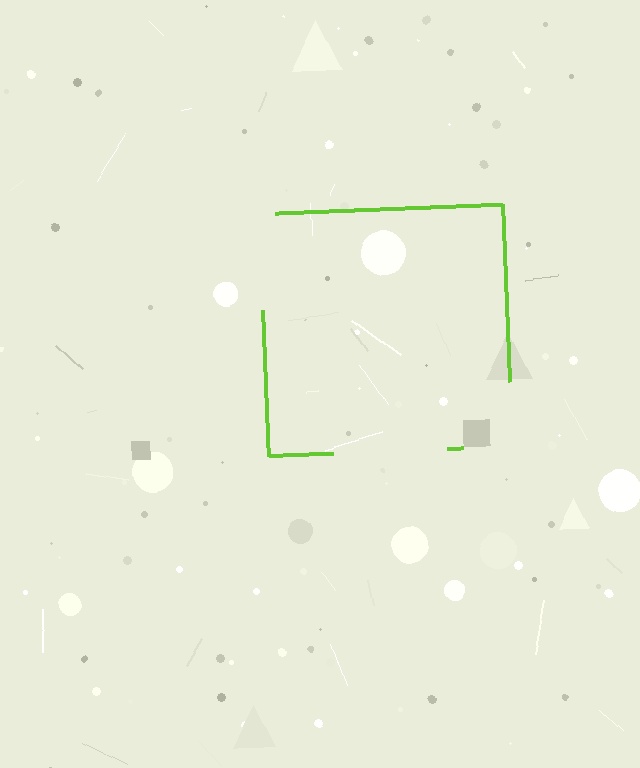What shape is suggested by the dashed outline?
The dashed outline suggests a square.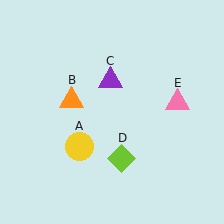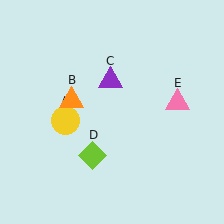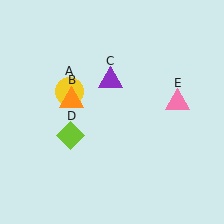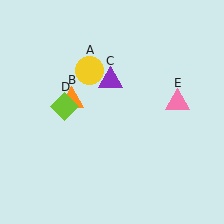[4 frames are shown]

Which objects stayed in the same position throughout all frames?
Orange triangle (object B) and purple triangle (object C) and pink triangle (object E) remained stationary.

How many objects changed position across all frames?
2 objects changed position: yellow circle (object A), lime diamond (object D).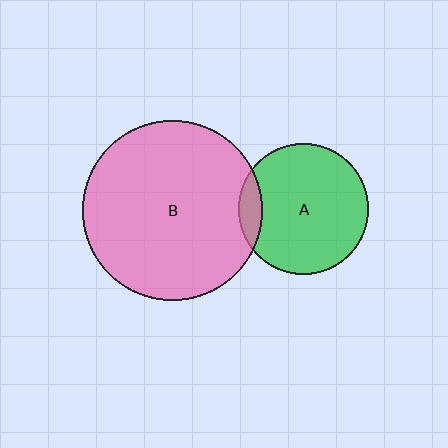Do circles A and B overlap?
Yes.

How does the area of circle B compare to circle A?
Approximately 1.9 times.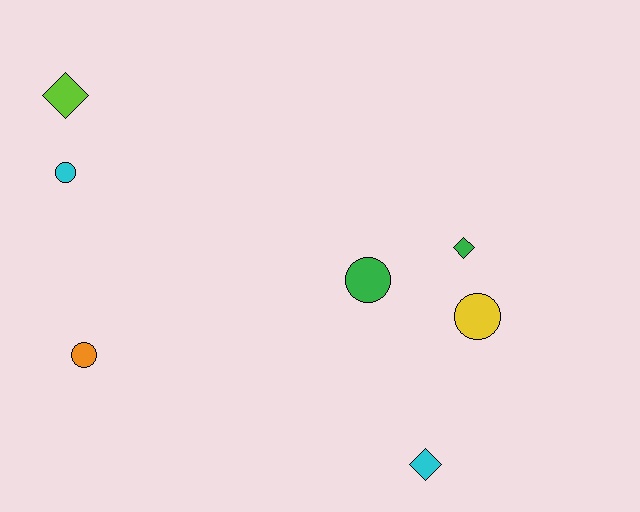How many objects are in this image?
There are 7 objects.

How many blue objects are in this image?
There are no blue objects.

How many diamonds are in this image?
There are 3 diamonds.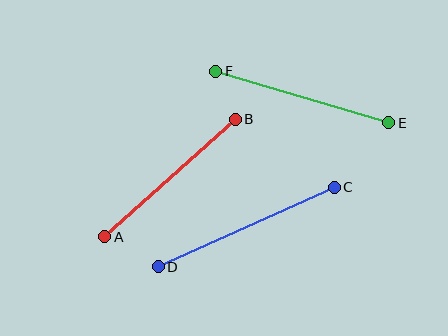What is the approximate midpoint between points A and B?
The midpoint is at approximately (170, 178) pixels.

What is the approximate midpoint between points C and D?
The midpoint is at approximately (246, 227) pixels.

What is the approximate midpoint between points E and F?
The midpoint is at approximately (302, 97) pixels.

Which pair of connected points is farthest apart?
Points C and D are farthest apart.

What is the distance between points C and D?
The distance is approximately 193 pixels.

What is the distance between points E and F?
The distance is approximately 181 pixels.